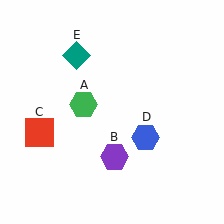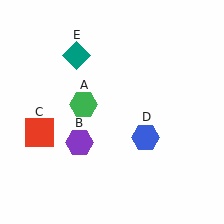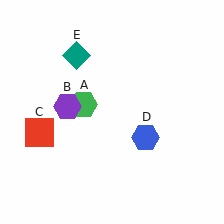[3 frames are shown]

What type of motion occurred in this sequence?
The purple hexagon (object B) rotated clockwise around the center of the scene.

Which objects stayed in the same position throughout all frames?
Green hexagon (object A) and red square (object C) and blue hexagon (object D) and teal diamond (object E) remained stationary.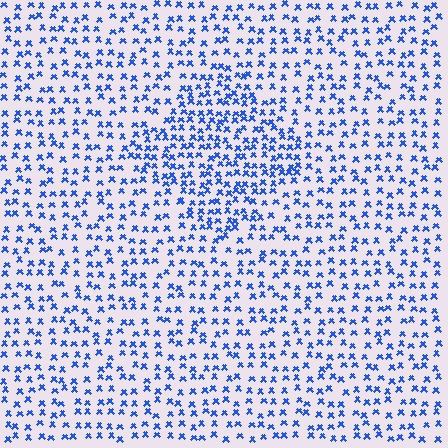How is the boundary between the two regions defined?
The boundary is defined by a change in element density (approximately 1.7x ratio). All elements are the same color, size, and shape.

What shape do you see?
I see a diamond.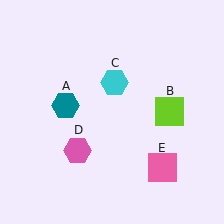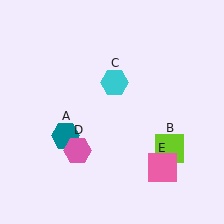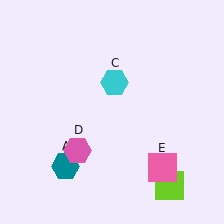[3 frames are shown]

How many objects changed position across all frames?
2 objects changed position: teal hexagon (object A), lime square (object B).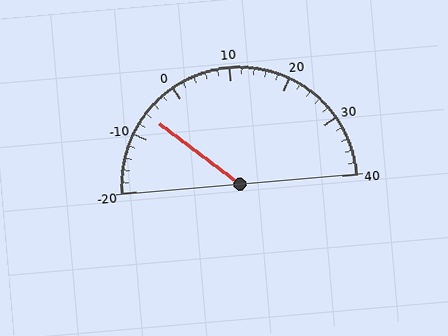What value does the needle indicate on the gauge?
The needle indicates approximately -6.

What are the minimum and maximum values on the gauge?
The gauge ranges from -20 to 40.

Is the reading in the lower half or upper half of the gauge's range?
The reading is in the lower half of the range (-20 to 40).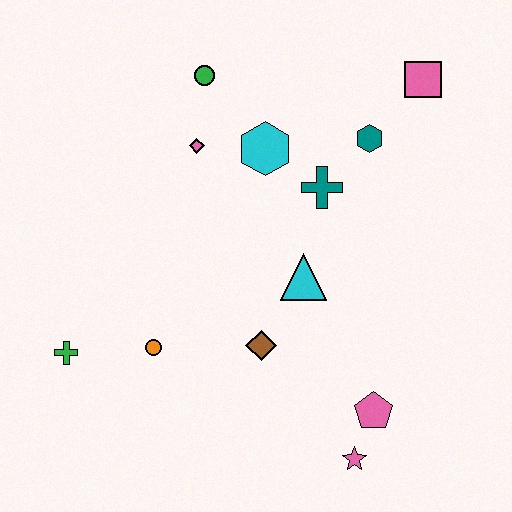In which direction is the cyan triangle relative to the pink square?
The cyan triangle is below the pink square.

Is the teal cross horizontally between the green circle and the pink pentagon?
Yes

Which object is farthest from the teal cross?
The green cross is farthest from the teal cross.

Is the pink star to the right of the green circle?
Yes